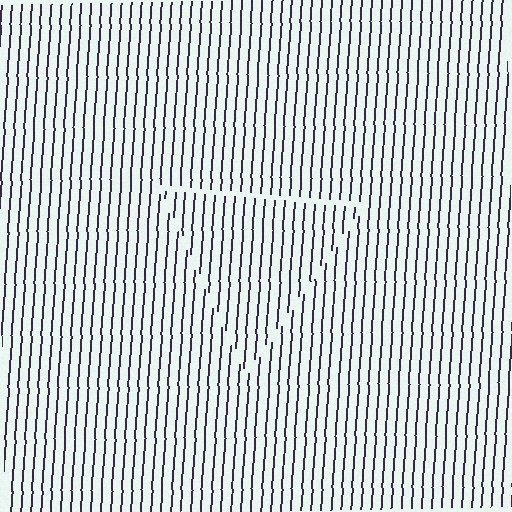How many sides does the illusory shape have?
3 sides — the line-ends trace a triangle.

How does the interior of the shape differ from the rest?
The interior of the shape contains the same grating, shifted by half a period — the contour is defined by the phase discontinuity where line-ends from the inner and outer gratings abut.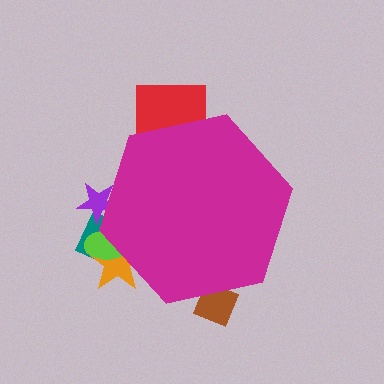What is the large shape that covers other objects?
A magenta hexagon.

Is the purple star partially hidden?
Yes, the purple star is partially hidden behind the magenta hexagon.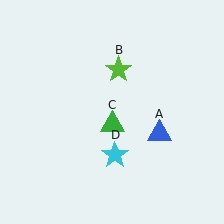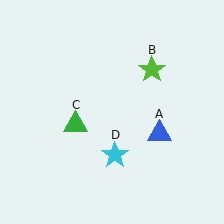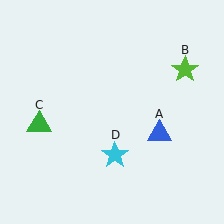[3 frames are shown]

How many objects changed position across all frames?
2 objects changed position: lime star (object B), green triangle (object C).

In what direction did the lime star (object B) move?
The lime star (object B) moved right.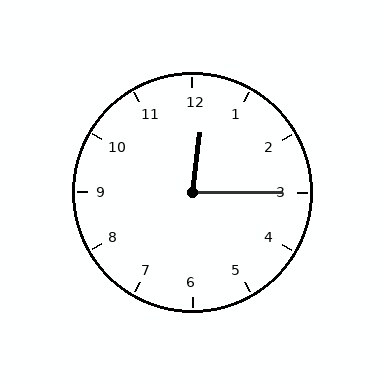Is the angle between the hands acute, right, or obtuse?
It is acute.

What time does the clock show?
12:15.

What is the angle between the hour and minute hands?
Approximately 82 degrees.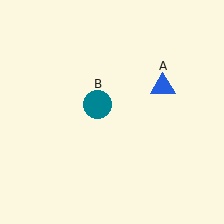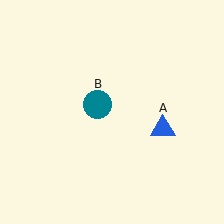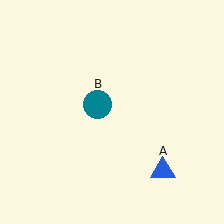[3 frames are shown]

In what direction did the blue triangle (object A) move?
The blue triangle (object A) moved down.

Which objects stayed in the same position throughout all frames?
Teal circle (object B) remained stationary.